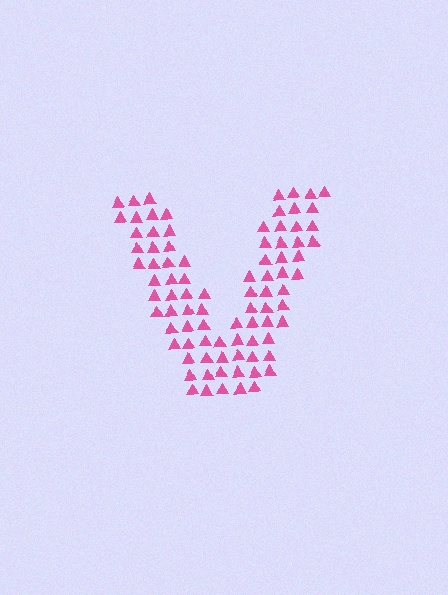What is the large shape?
The large shape is the letter V.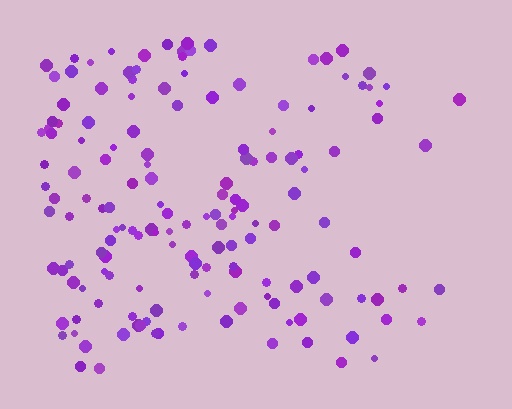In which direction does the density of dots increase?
From right to left, with the left side densest.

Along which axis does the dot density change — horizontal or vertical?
Horizontal.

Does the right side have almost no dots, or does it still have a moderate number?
Still a moderate number, just noticeably fewer than the left.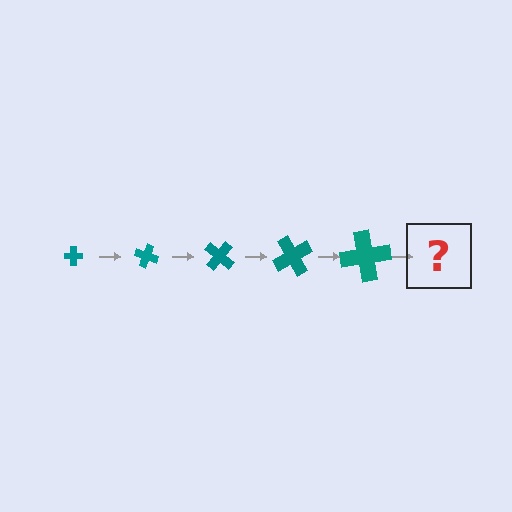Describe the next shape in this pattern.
It should be a cross, larger than the previous one and rotated 100 degrees from the start.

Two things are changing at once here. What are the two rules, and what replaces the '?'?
The two rules are that the cross grows larger each step and it rotates 20 degrees each step. The '?' should be a cross, larger than the previous one and rotated 100 degrees from the start.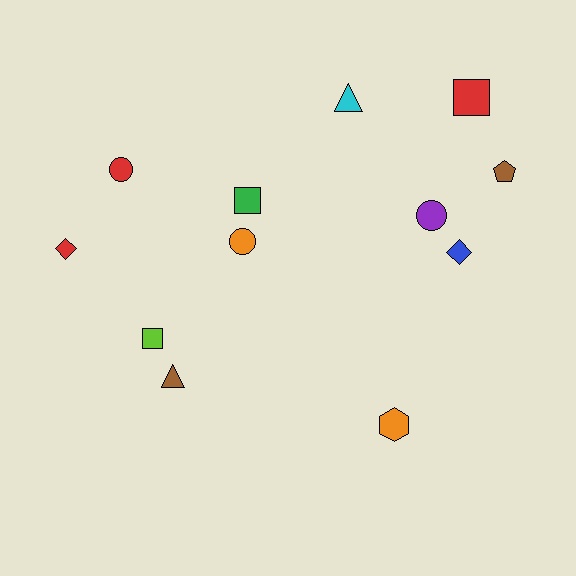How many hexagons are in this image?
There is 1 hexagon.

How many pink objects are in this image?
There are no pink objects.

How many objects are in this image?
There are 12 objects.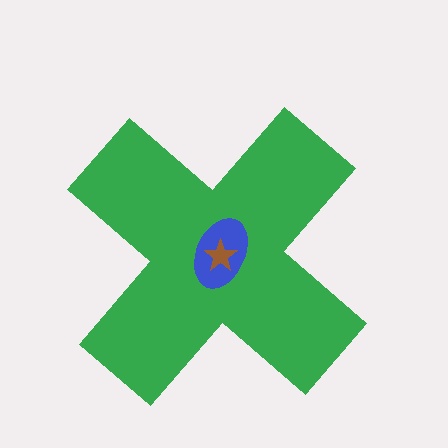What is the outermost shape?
The green cross.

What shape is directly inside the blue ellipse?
The brown star.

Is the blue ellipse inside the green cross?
Yes.